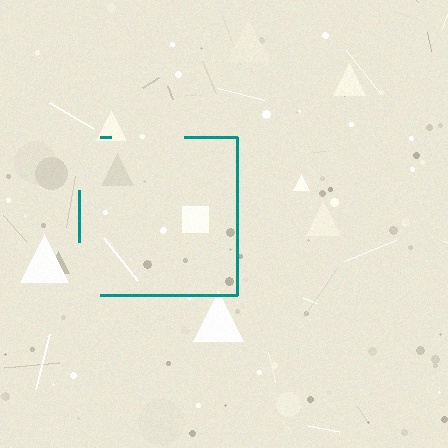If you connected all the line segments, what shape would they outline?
They would outline a square.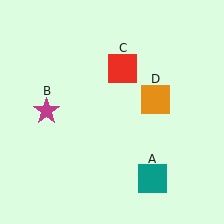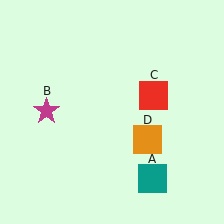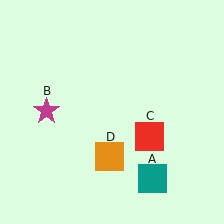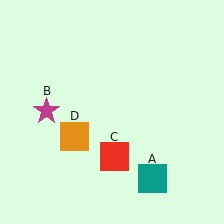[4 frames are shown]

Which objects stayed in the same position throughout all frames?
Teal square (object A) and magenta star (object B) remained stationary.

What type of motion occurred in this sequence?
The red square (object C), orange square (object D) rotated clockwise around the center of the scene.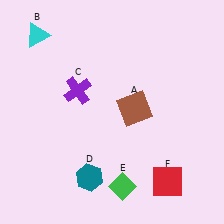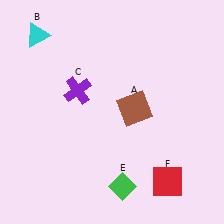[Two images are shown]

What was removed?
The teal hexagon (D) was removed in Image 2.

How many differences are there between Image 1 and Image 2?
There is 1 difference between the two images.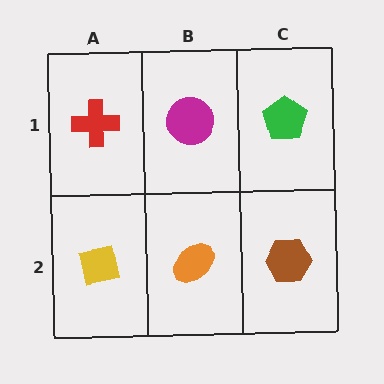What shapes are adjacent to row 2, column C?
A green pentagon (row 1, column C), an orange ellipse (row 2, column B).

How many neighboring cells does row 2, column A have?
2.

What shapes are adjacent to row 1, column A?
A yellow square (row 2, column A), a magenta circle (row 1, column B).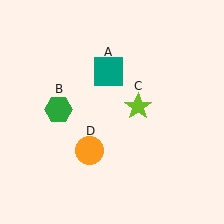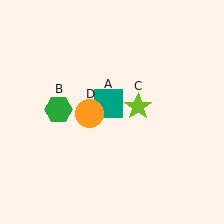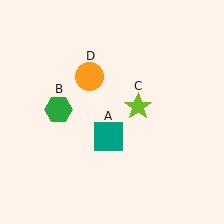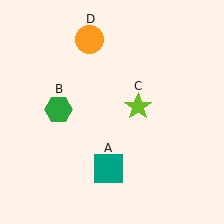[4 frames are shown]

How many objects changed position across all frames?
2 objects changed position: teal square (object A), orange circle (object D).